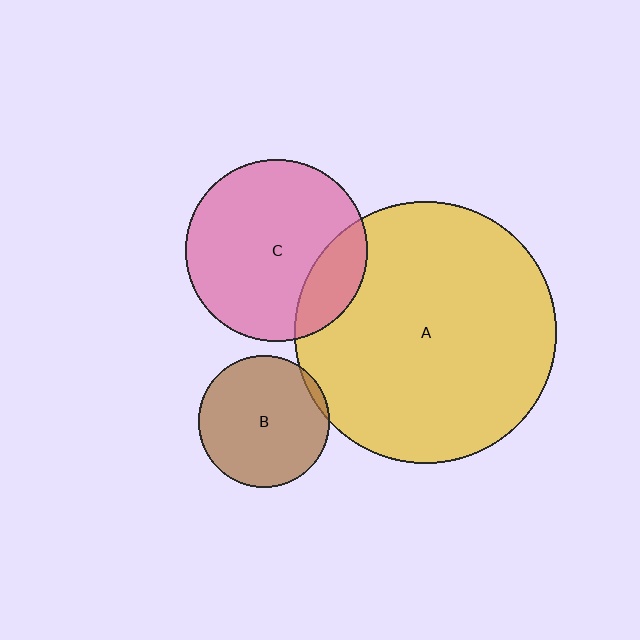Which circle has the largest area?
Circle A (yellow).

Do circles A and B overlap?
Yes.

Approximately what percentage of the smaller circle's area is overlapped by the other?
Approximately 5%.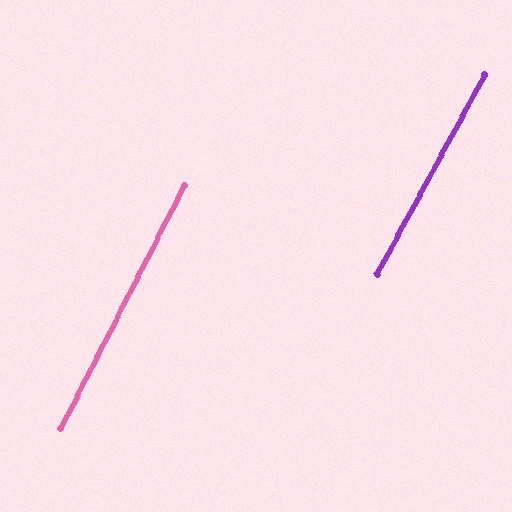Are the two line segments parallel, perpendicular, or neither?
Parallel — their directions differ by only 1.3°.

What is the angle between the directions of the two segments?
Approximately 1 degree.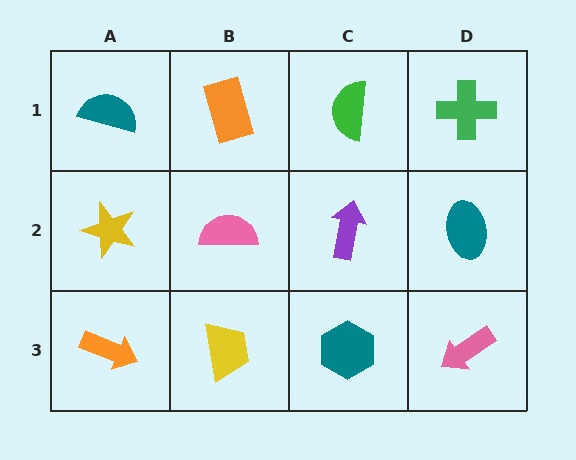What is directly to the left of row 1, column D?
A green semicircle.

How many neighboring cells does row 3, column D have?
2.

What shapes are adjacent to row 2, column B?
An orange rectangle (row 1, column B), a yellow trapezoid (row 3, column B), a yellow star (row 2, column A), a purple arrow (row 2, column C).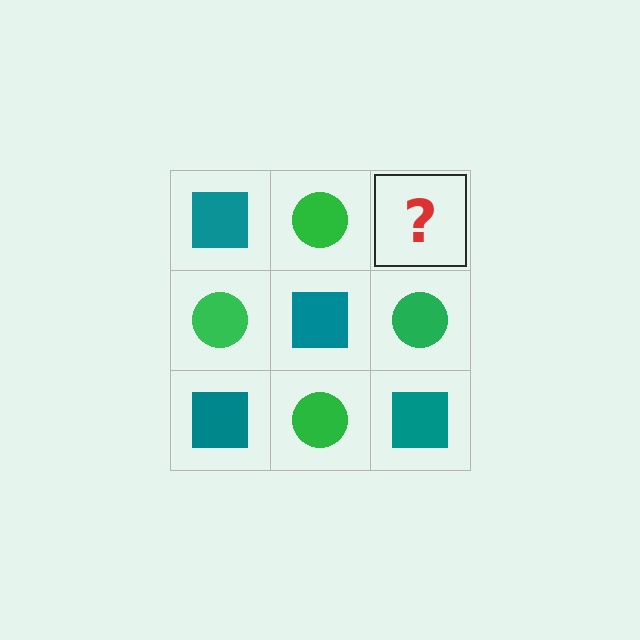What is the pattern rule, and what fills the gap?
The rule is that it alternates teal square and green circle in a checkerboard pattern. The gap should be filled with a teal square.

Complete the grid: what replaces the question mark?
The question mark should be replaced with a teal square.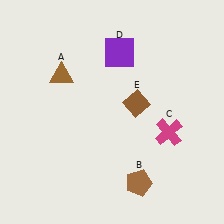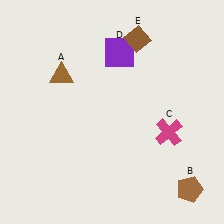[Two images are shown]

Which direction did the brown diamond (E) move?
The brown diamond (E) moved up.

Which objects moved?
The objects that moved are: the brown pentagon (B), the brown diamond (E).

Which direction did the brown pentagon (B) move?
The brown pentagon (B) moved right.